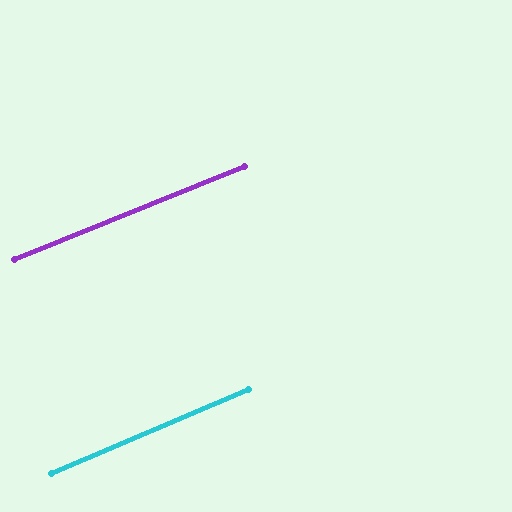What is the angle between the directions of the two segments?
Approximately 1 degree.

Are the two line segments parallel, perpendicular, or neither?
Parallel — their directions differ by only 1.3°.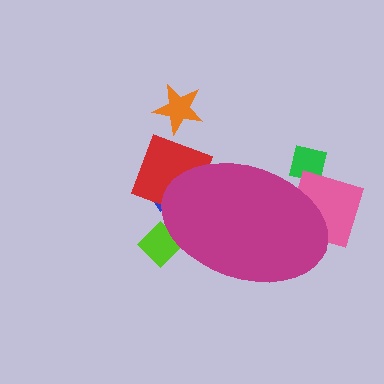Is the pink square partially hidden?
Yes, the pink square is partially hidden behind the magenta ellipse.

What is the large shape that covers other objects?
A magenta ellipse.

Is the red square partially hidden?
Yes, the red square is partially hidden behind the magenta ellipse.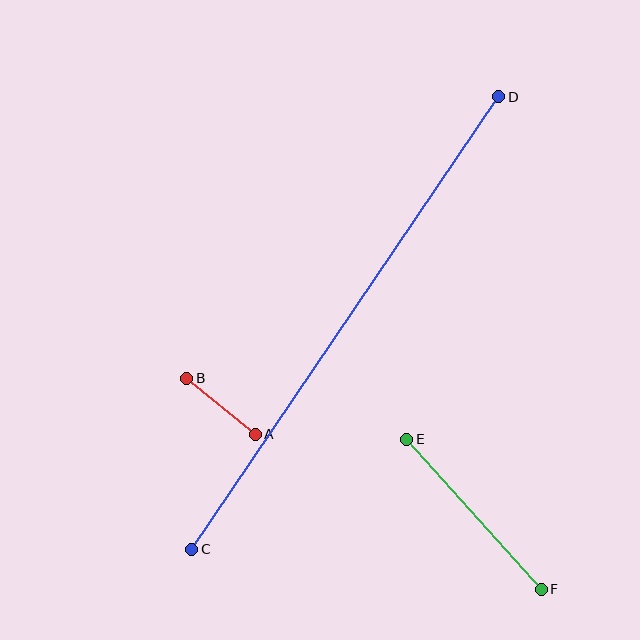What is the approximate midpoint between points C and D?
The midpoint is at approximately (345, 323) pixels.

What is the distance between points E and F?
The distance is approximately 202 pixels.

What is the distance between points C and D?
The distance is approximately 547 pixels.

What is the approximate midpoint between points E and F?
The midpoint is at approximately (474, 514) pixels.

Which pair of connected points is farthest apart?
Points C and D are farthest apart.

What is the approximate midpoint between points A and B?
The midpoint is at approximately (221, 406) pixels.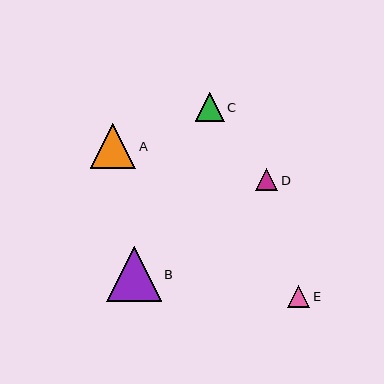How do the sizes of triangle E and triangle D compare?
Triangle E and triangle D are approximately the same size.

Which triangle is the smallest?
Triangle D is the smallest with a size of approximately 22 pixels.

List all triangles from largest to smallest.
From largest to smallest: B, A, C, E, D.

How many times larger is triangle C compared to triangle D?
Triangle C is approximately 1.3 times the size of triangle D.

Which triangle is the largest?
Triangle B is the largest with a size of approximately 55 pixels.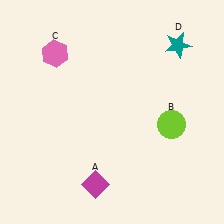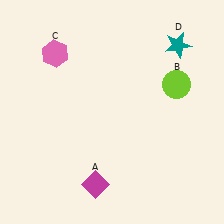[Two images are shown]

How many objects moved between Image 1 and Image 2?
1 object moved between the two images.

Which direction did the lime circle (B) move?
The lime circle (B) moved up.